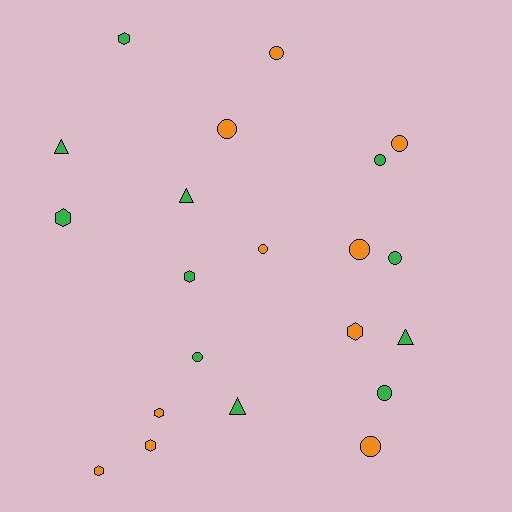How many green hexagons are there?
There are 3 green hexagons.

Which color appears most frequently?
Green, with 11 objects.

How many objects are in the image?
There are 21 objects.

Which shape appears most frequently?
Circle, with 10 objects.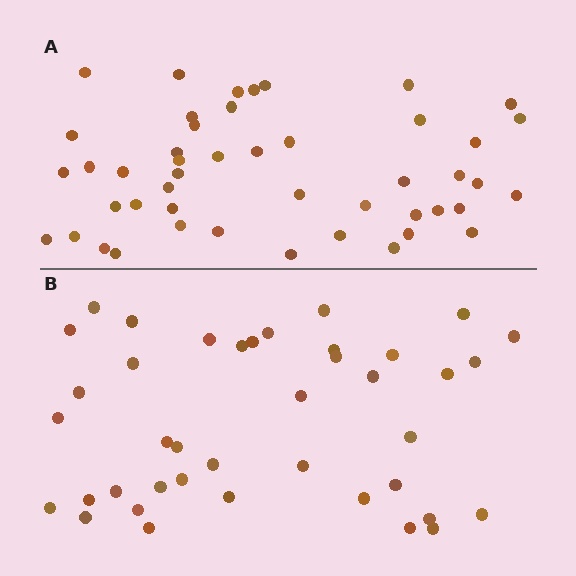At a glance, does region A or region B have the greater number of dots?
Region A (the top region) has more dots.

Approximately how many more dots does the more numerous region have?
Region A has roughly 8 or so more dots than region B.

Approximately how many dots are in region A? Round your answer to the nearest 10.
About 50 dots. (The exact count is 47, which rounds to 50.)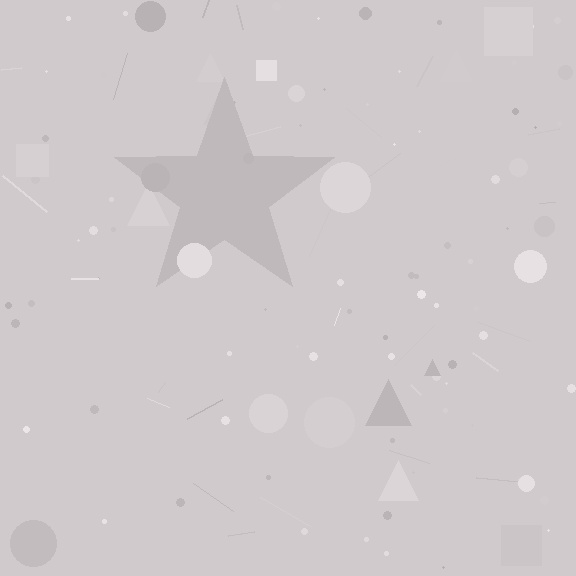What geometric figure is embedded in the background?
A star is embedded in the background.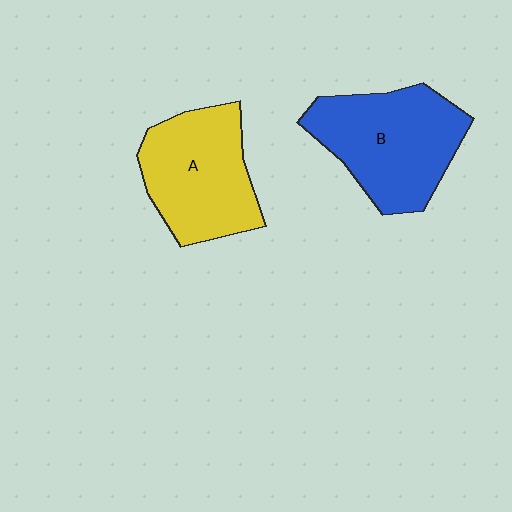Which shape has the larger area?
Shape B (blue).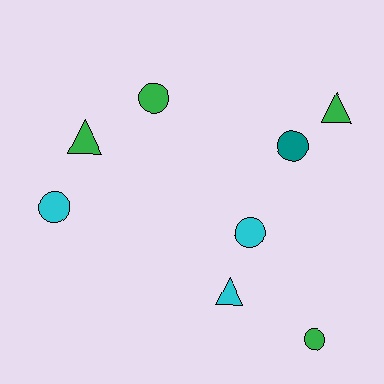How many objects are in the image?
There are 8 objects.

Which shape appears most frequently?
Circle, with 5 objects.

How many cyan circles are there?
There are 2 cyan circles.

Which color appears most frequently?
Green, with 4 objects.